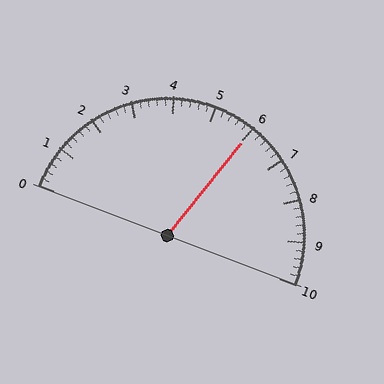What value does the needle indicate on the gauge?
The needle indicates approximately 6.0.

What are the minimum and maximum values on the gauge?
The gauge ranges from 0 to 10.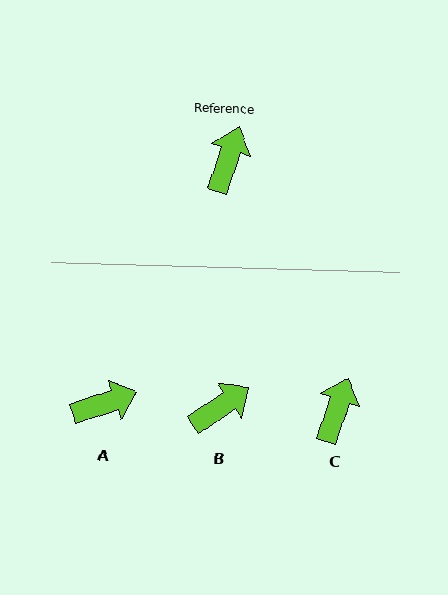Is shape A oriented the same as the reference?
No, it is off by about 53 degrees.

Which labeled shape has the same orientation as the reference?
C.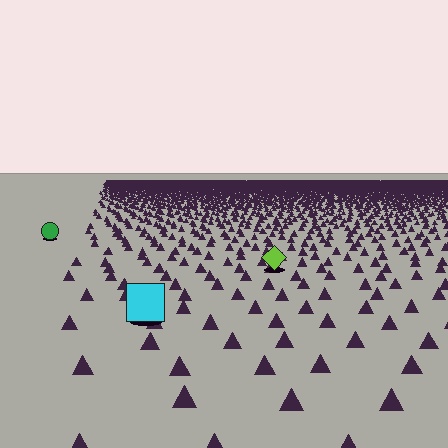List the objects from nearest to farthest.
From nearest to farthest: the cyan square, the lime diamond, the green circle.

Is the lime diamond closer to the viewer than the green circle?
Yes. The lime diamond is closer — you can tell from the texture gradient: the ground texture is coarser near it.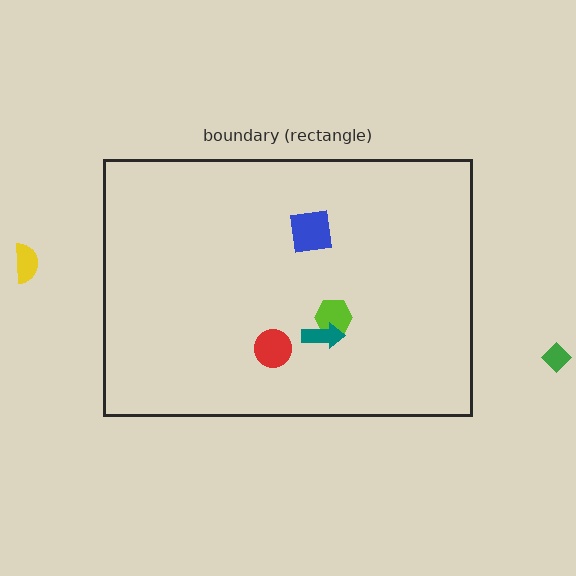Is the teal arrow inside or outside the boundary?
Inside.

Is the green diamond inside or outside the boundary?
Outside.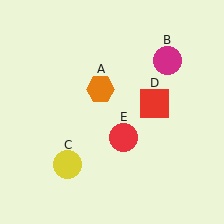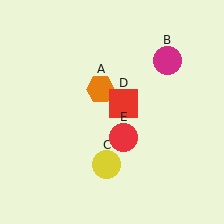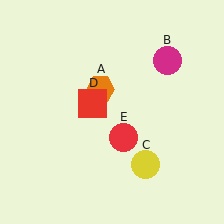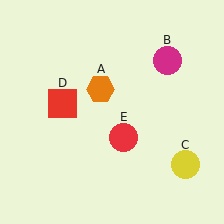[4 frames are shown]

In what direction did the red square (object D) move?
The red square (object D) moved left.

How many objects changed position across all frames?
2 objects changed position: yellow circle (object C), red square (object D).